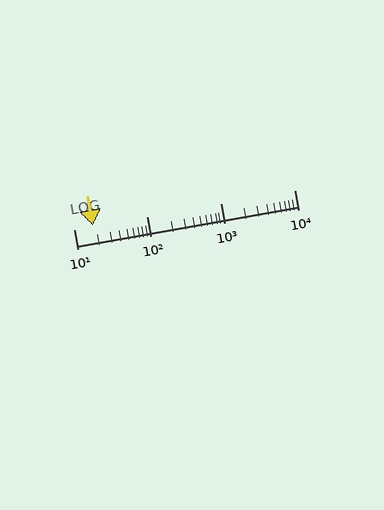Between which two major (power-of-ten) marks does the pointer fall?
The pointer is between 10 and 100.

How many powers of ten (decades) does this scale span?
The scale spans 3 decades, from 10 to 10000.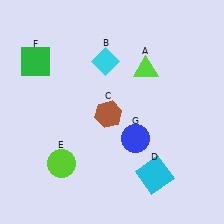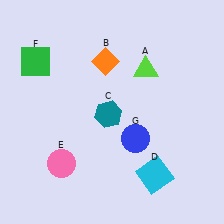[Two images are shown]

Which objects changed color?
B changed from cyan to orange. C changed from brown to teal. E changed from lime to pink.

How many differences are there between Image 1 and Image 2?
There are 3 differences between the two images.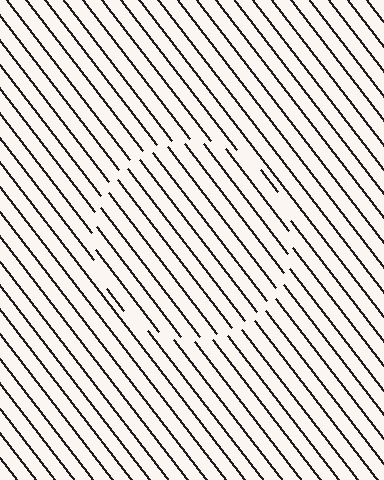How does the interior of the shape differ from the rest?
The interior of the shape contains the same grating, shifted by half a period — the contour is defined by the phase discontinuity where line-ends from the inner and outer gratings abut.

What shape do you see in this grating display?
An illusory circle. The interior of the shape contains the same grating, shifted by half a period — the contour is defined by the phase discontinuity where line-ends from the inner and outer gratings abut.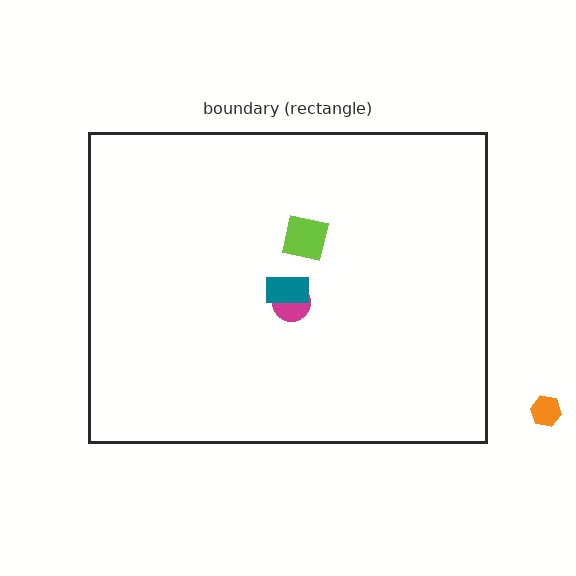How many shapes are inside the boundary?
3 inside, 1 outside.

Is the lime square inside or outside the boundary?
Inside.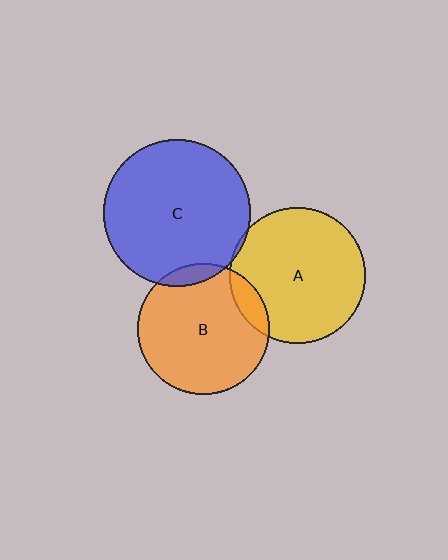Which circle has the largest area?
Circle C (blue).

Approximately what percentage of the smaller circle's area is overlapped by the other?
Approximately 5%.